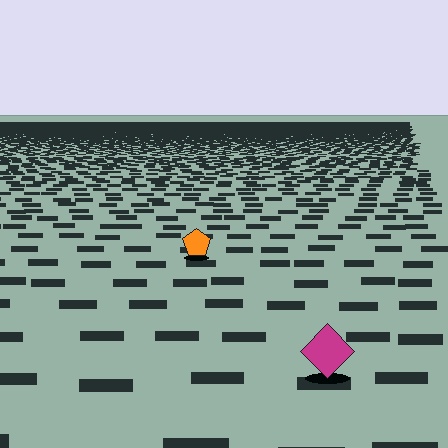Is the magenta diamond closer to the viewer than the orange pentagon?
Yes. The magenta diamond is closer — you can tell from the texture gradient: the ground texture is coarser near it.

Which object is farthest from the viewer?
The orange pentagon is farthest from the viewer. It appears smaller and the ground texture around it is denser.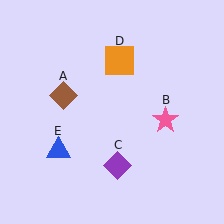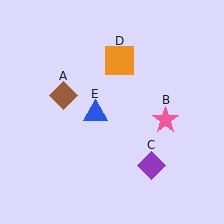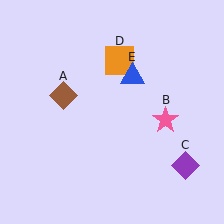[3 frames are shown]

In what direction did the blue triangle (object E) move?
The blue triangle (object E) moved up and to the right.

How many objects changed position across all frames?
2 objects changed position: purple diamond (object C), blue triangle (object E).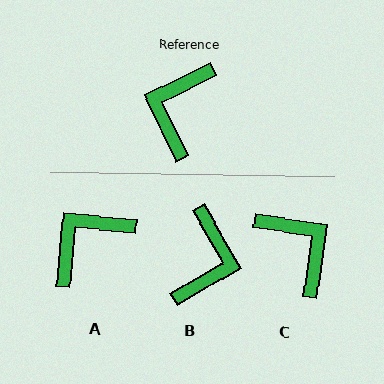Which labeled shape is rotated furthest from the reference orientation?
B, about 176 degrees away.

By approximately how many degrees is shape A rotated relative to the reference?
Approximately 31 degrees clockwise.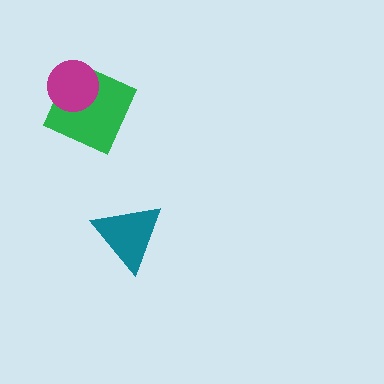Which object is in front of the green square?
The magenta circle is in front of the green square.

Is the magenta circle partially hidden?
No, no other shape covers it.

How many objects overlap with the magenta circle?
1 object overlaps with the magenta circle.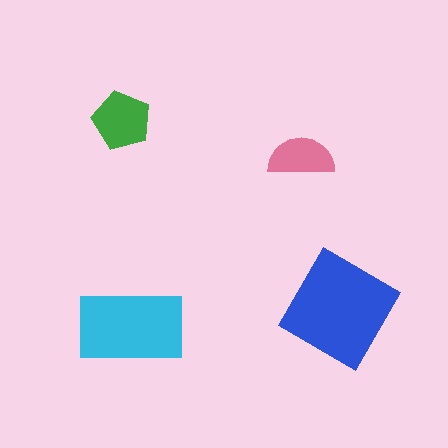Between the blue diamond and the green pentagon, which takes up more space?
The blue diamond.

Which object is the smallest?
The pink semicircle.